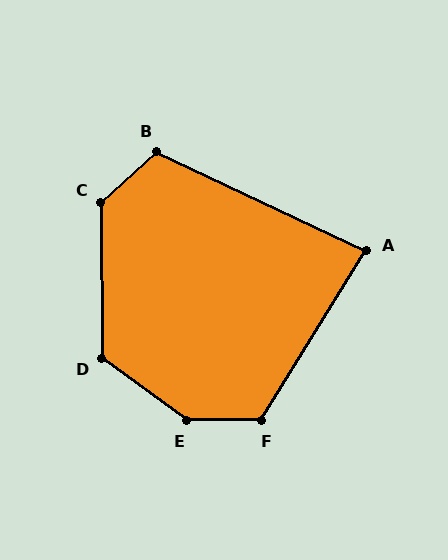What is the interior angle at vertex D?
Approximately 127 degrees (obtuse).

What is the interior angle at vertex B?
Approximately 112 degrees (obtuse).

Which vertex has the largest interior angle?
E, at approximately 144 degrees.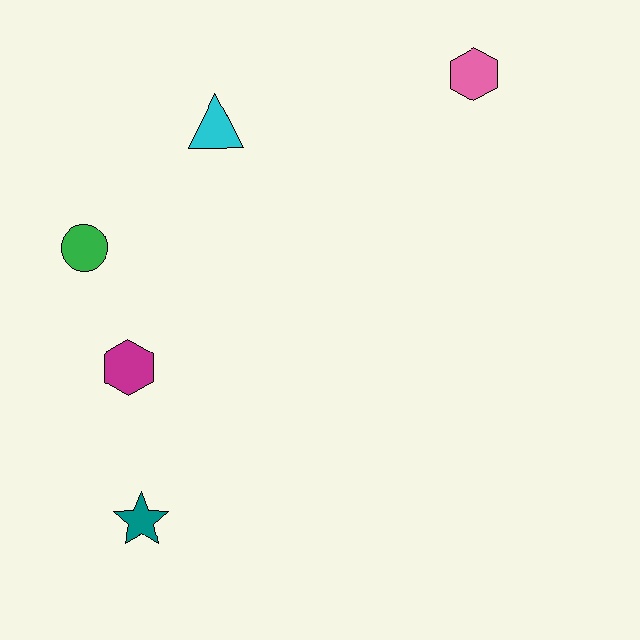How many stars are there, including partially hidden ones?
There is 1 star.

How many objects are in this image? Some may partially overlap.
There are 5 objects.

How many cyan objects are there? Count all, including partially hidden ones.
There is 1 cyan object.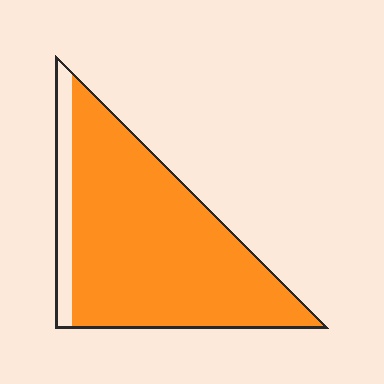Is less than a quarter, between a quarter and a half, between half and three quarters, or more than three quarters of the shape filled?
More than three quarters.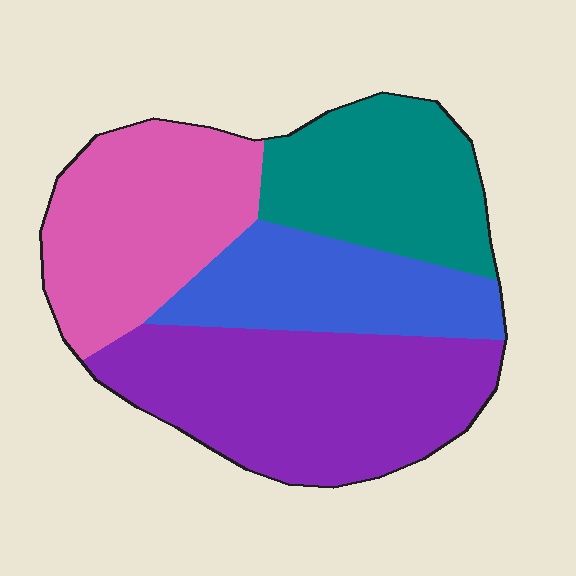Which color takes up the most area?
Purple, at roughly 35%.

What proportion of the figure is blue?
Blue covers roughly 20% of the figure.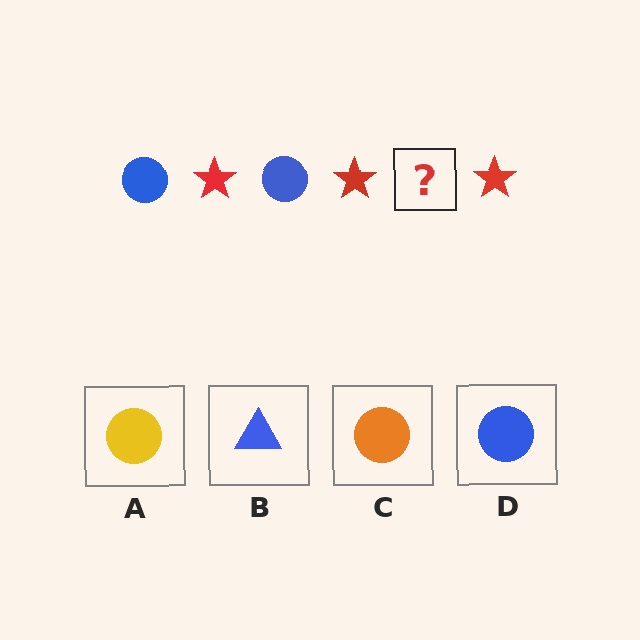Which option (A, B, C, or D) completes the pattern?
D.